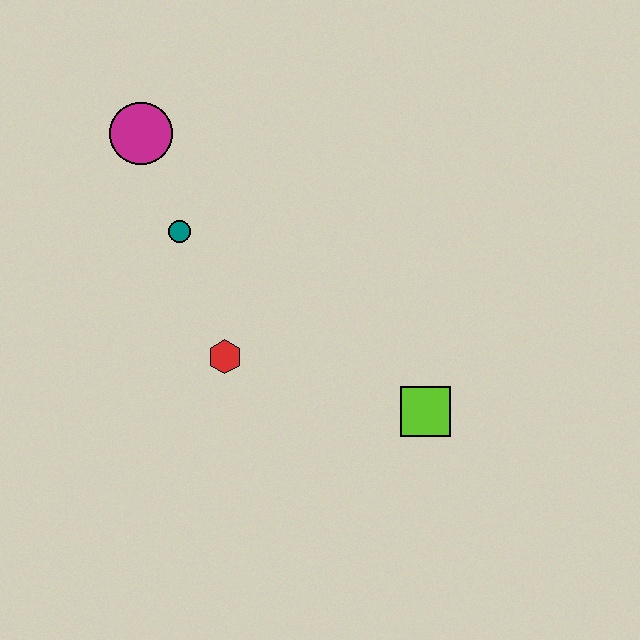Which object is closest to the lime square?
The red hexagon is closest to the lime square.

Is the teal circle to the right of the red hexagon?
No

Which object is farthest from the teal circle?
The lime square is farthest from the teal circle.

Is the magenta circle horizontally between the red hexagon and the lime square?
No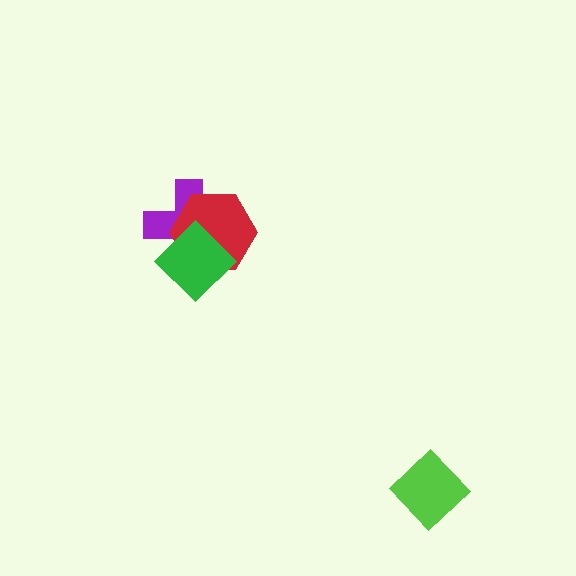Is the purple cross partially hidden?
Yes, it is partially covered by another shape.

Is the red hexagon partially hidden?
Yes, it is partially covered by another shape.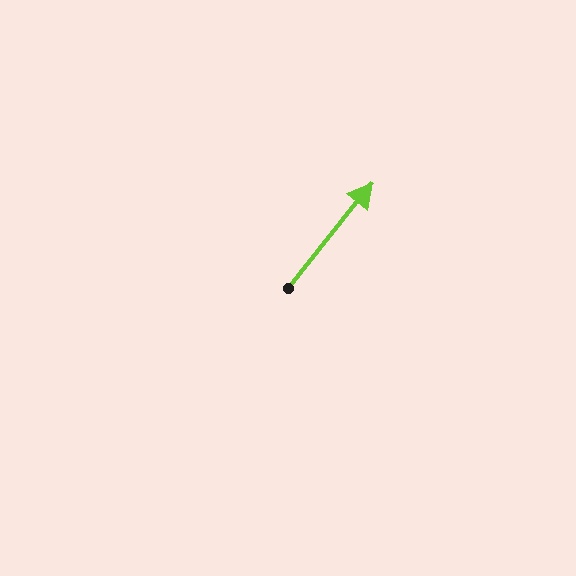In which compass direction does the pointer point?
Northeast.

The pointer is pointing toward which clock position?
Roughly 1 o'clock.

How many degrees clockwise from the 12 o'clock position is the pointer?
Approximately 39 degrees.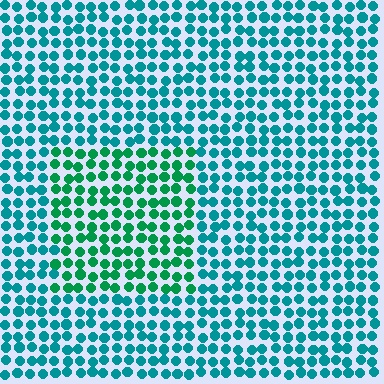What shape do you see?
I see a rectangle.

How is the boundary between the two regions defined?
The boundary is defined purely by a slight shift in hue (about 34 degrees). Spacing, size, and orientation are identical on both sides.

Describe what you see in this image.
The image is filled with small teal elements in a uniform arrangement. A rectangle-shaped region is visible where the elements are tinted to a slightly different hue, forming a subtle color boundary.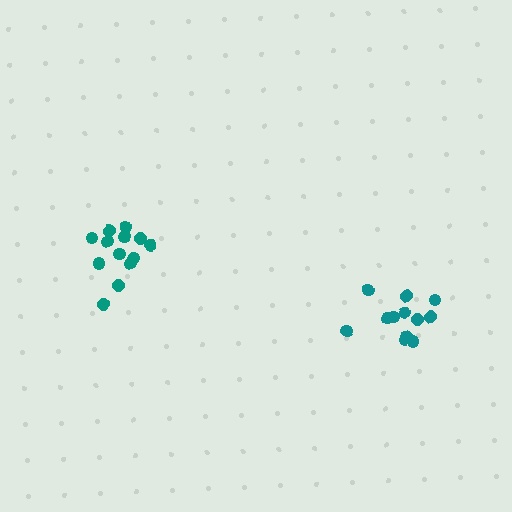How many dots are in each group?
Group 1: 13 dots, Group 2: 12 dots (25 total).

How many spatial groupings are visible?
There are 2 spatial groupings.